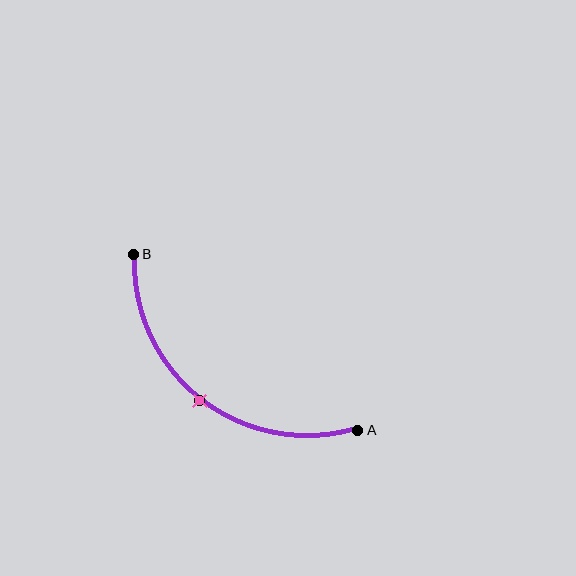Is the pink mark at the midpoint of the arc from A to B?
Yes. The pink mark lies on the arc at equal arc-length from both A and B — it is the arc midpoint.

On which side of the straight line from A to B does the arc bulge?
The arc bulges below and to the left of the straight line connecting A and B.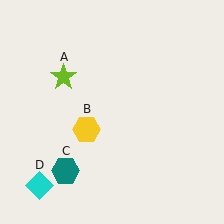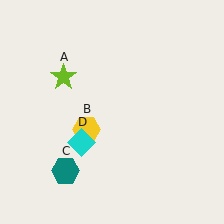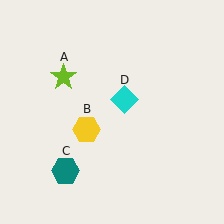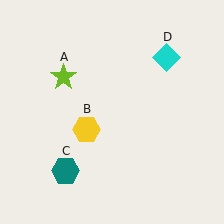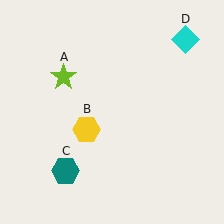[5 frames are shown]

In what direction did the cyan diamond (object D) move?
The cyan diamond (object D) moved up and to the right.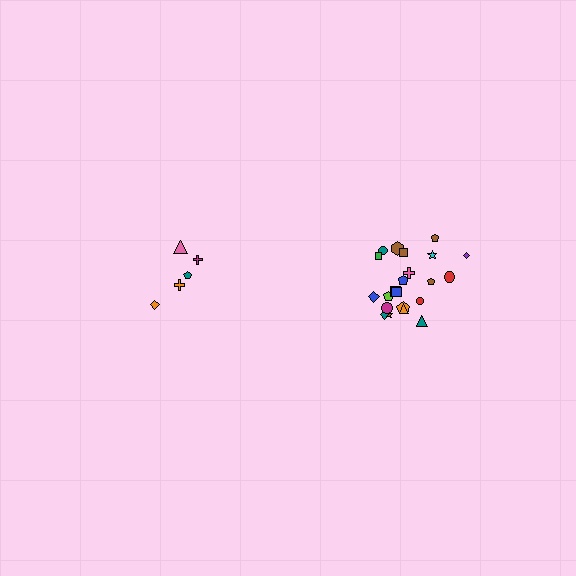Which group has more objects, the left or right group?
The right group.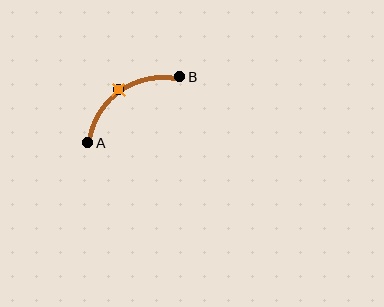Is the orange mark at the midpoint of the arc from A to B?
Yes. The orange mark lies on the arc at equal arc-length from both A and B — it is the arc midpoint.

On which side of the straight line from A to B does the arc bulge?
The arc bulges above and to the left of the straight line connecting A and B.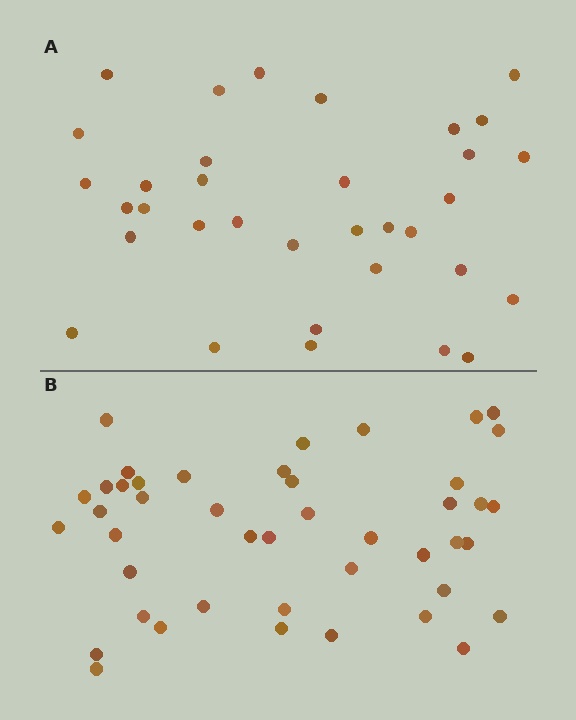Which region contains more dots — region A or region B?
Region B (the bottom region) has more dots.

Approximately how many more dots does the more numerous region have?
Region B has roughly 10 or so more dots than region A.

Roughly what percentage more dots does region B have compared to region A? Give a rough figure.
About 30% more.